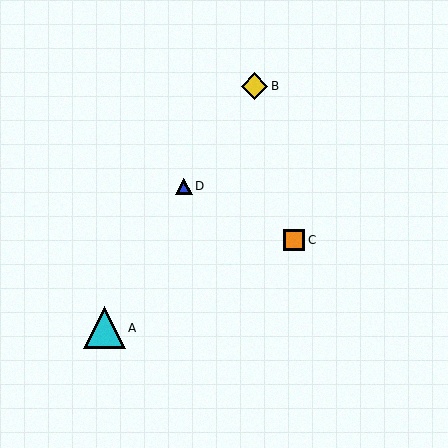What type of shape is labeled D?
Shape D is a blue triangle.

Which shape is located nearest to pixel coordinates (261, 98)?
The yellow diamond (labeled B) at (254, 86) is nearest to that location.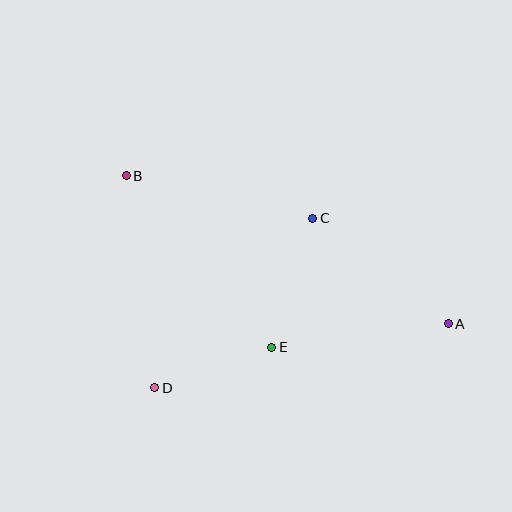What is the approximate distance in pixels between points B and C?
The distance between B and C is approximately 191 pixels.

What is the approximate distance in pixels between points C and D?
The distance between C and D is approximately 232 pixels.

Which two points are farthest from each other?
Points A and B are farthest from each other.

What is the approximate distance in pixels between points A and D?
The distance between A and D is approximately 300 pixels.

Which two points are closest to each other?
Points D and E are closest to each other.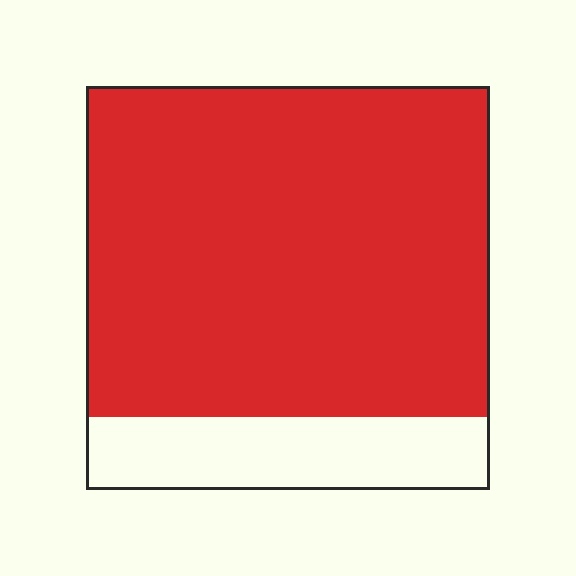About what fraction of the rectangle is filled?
About five sixths (5/6).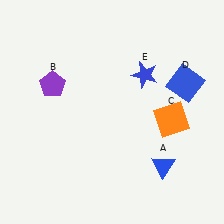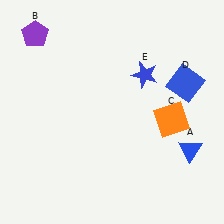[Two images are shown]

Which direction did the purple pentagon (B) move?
The purple pentagon (B) moved up.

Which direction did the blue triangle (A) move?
The blue triangle (A) moved right.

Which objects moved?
The objects that moved are: the blue triangle (A), the purple pentagon (B).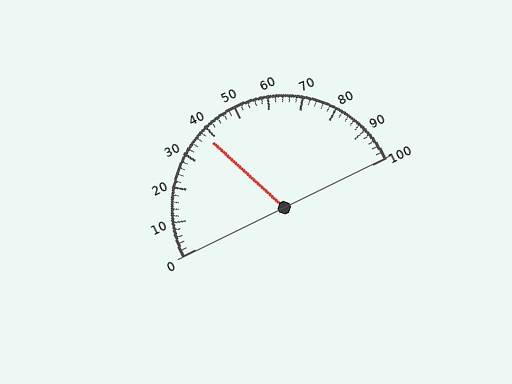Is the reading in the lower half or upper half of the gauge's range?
The reading is in the lower half of the range (0 to 100).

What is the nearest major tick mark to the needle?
The nearest major tick mark is 40.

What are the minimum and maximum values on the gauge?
The gauge ranges from 0 to 100.